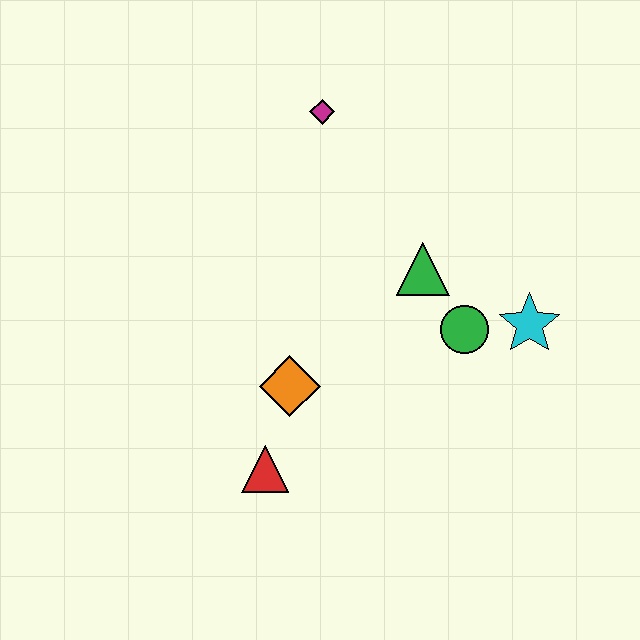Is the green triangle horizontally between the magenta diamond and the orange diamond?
No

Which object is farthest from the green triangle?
The red triangle is farthest from the green triangle.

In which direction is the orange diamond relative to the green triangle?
The orange diamond is to the left of the green triangle.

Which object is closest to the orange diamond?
The red triangle is closest to the orange diamond.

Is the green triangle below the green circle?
No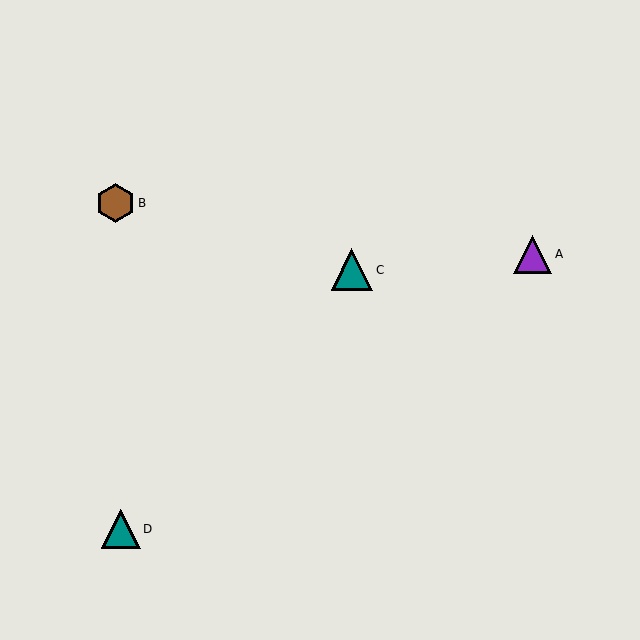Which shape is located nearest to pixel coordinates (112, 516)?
The teal triangle (labeled D) at (121, 529) is nearest to that location.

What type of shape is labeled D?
Shape D is a teal triangle.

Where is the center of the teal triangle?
The center of the teal triangle is at (121, 529).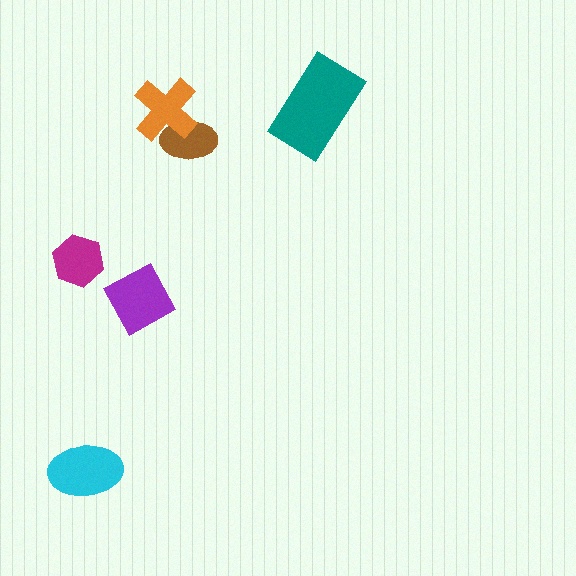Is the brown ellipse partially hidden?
Yes, it is partially covered by another shape.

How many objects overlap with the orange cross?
1 object overlaps with the orange cross.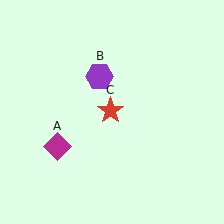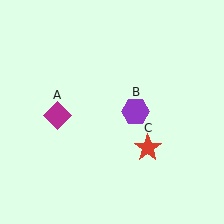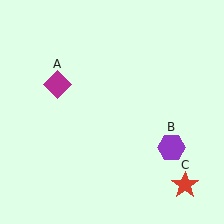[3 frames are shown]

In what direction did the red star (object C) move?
The red star (object C) moved down and to the right.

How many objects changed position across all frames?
3 objects changed position: magenta diamond (object A), purple hexagon (object B), red star (object C).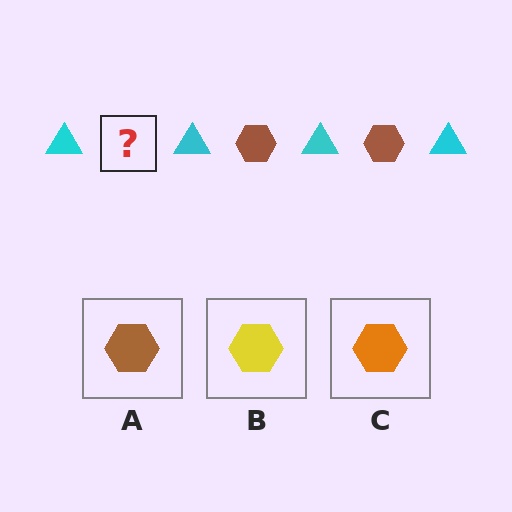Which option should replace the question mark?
Option A.